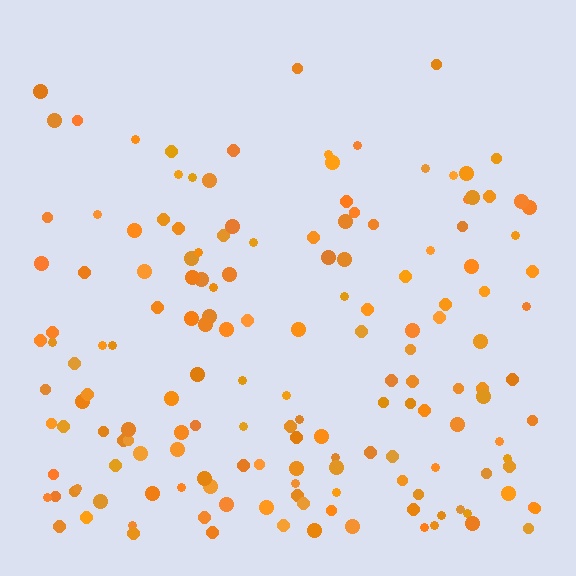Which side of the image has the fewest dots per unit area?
The top.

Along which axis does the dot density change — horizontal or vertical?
Vertical.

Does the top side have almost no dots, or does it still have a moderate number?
Still a moderate number, just noticeably fewer than the bottom.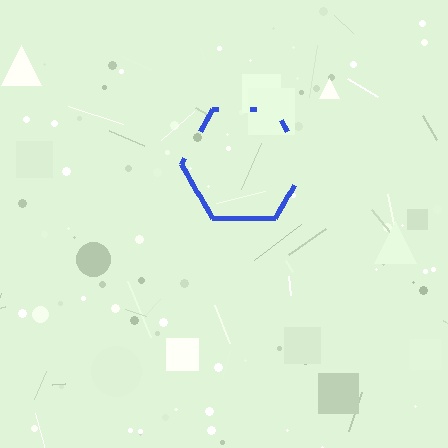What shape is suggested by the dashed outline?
The dashed outline suggests a hexagon.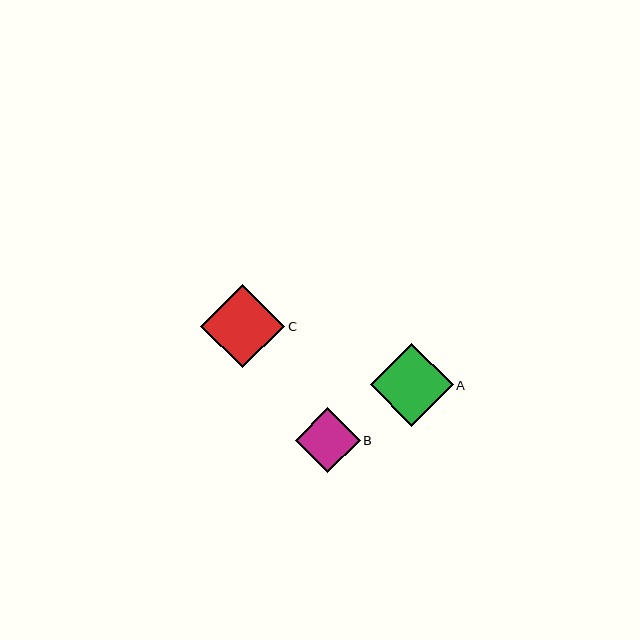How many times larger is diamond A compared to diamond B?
Diamond A is approximately 1.3 times the size of diamond B.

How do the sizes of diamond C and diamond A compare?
Diamond C and diamond A are approximately the same size.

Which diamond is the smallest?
Diamond B is the smallest with a size of approximately 65 pixels.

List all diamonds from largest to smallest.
From largest to smallest: C, A, B.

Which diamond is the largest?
Diamond C is the largest with a size of approximately 84 pixels.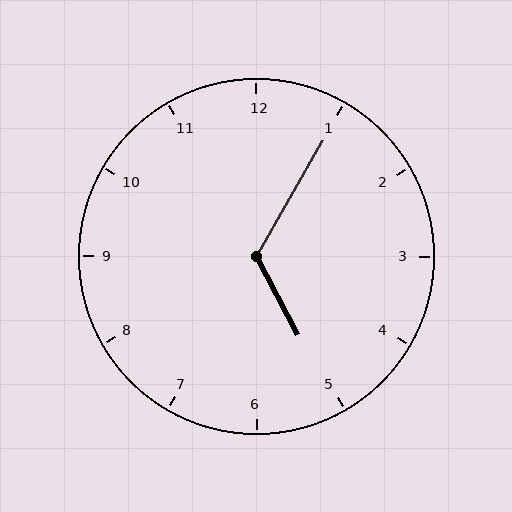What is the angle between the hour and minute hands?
Approximately 122 degrees.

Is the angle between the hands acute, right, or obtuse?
It is obtuse.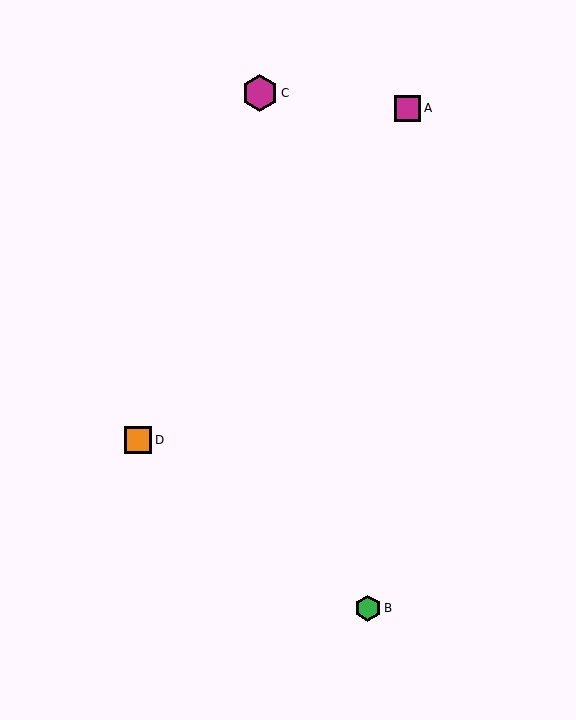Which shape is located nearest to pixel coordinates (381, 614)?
The green hexagon (labeled B) at (368, 608) is nearest to that location.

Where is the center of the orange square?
The center of the orange square is at (138, 440).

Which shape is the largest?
The magenta hexagon (labeled C) is the largest.